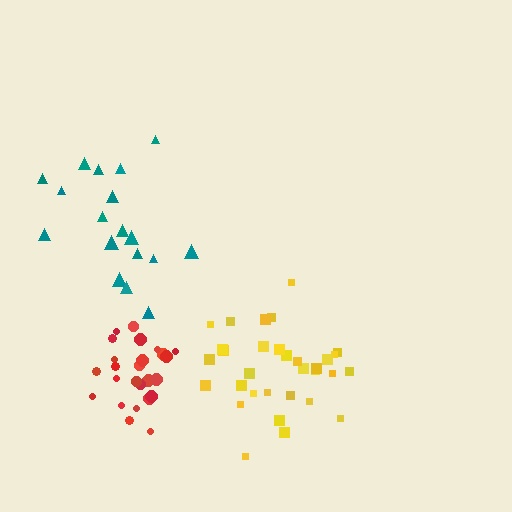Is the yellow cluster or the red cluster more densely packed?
Red.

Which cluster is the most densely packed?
Red.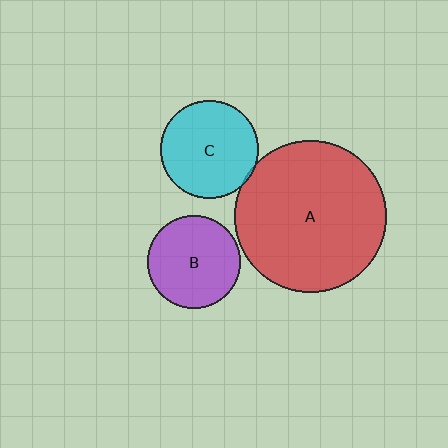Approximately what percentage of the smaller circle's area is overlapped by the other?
Approximately 5%.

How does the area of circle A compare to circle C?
Approximately 2.4 times.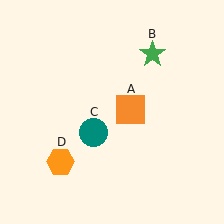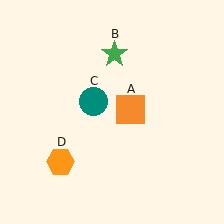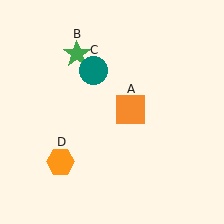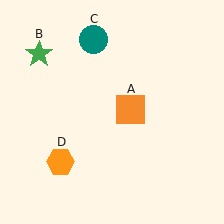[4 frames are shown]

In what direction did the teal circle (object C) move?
The teal circle (object C) moved up.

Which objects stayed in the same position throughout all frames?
Orange square (object A) and orange hexagon (object D) remained stationary.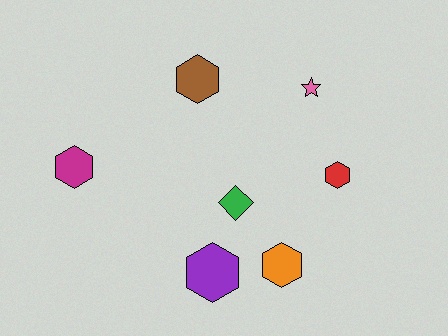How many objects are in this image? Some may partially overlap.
There are 7 objects.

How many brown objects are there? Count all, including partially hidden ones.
There is 1 brown object.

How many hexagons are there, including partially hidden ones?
There are 5 hexagons.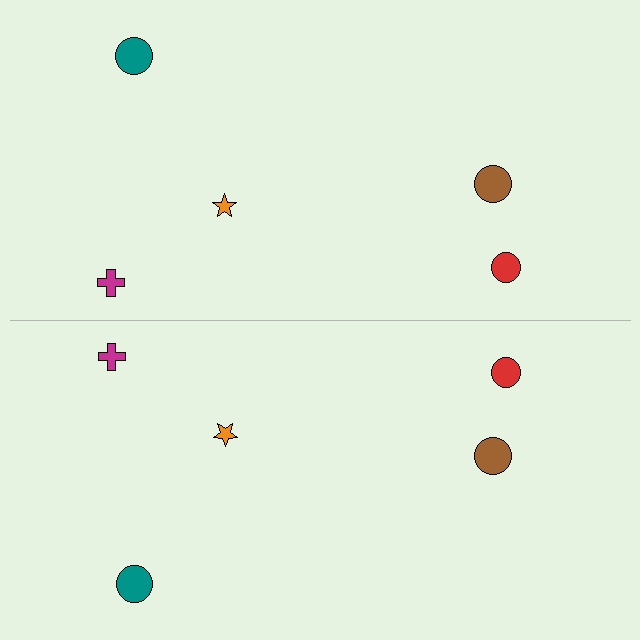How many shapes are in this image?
There are 10 shapes in this image.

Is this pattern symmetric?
Yes, this pattern has bilateral (reflection) symmetry.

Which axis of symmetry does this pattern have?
The pattern has a horizontal axis of symmetry running through the center of the image.